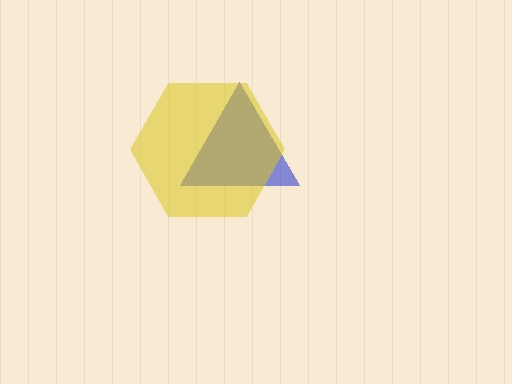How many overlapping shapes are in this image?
There are 2 overlapping shapes in the image.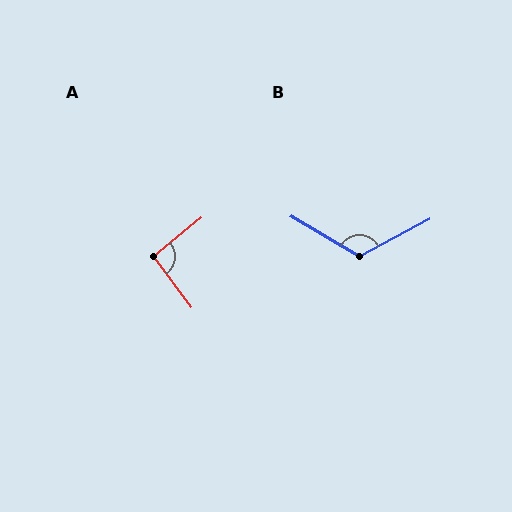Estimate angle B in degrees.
Approximately 122 degrees.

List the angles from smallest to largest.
A (93°), B (122°).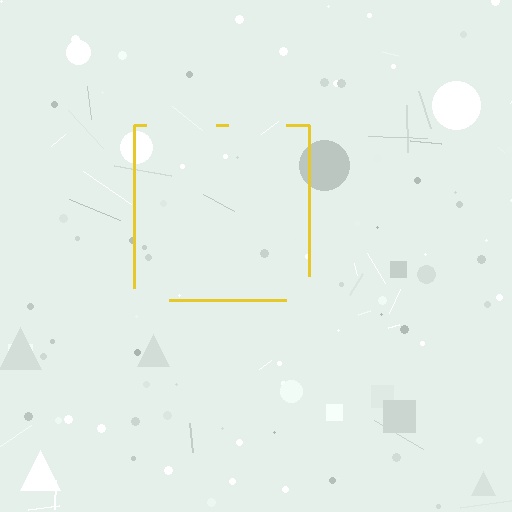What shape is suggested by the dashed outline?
The dashed outline suggests a square.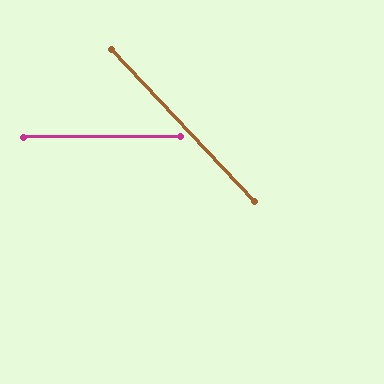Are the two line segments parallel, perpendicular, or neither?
Neither parallel nor perpendicular — they differ by about 47°.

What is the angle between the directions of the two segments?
Approximately 47 degrees.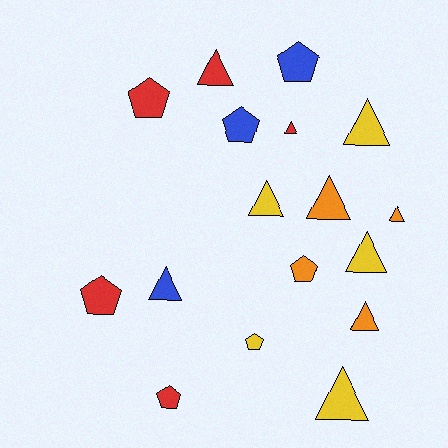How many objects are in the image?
There are 17 objects.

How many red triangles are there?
There are 2 red triangles.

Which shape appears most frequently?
Triangle, with 10 objects.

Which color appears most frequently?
Red, with 5 objects.